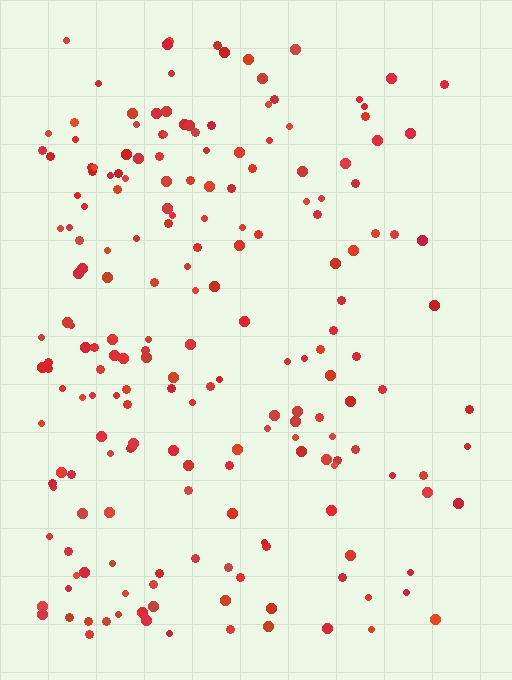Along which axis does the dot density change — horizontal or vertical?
Horizontal.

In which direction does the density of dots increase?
From right to left, with the left side densest.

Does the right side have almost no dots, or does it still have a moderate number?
Still a moderate number, just noticeably fewer than the left.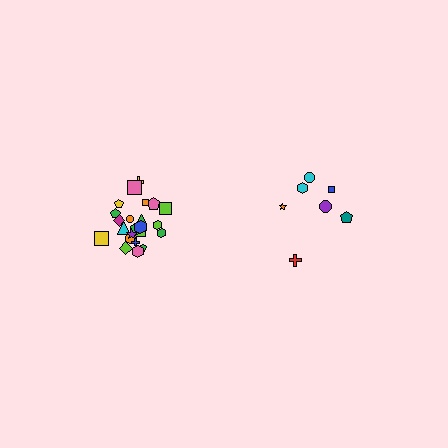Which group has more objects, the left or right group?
The left group.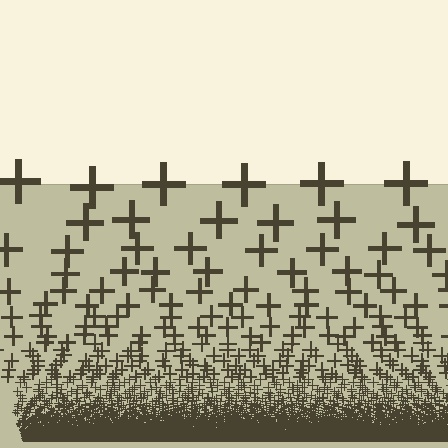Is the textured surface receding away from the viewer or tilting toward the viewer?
The surface appears to tilt toward the viewer. Texture elements get larger and sparser toward the top.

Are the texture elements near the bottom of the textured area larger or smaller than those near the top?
Smaller. The gradient is inverted — elements near the bottom are smaller and denser.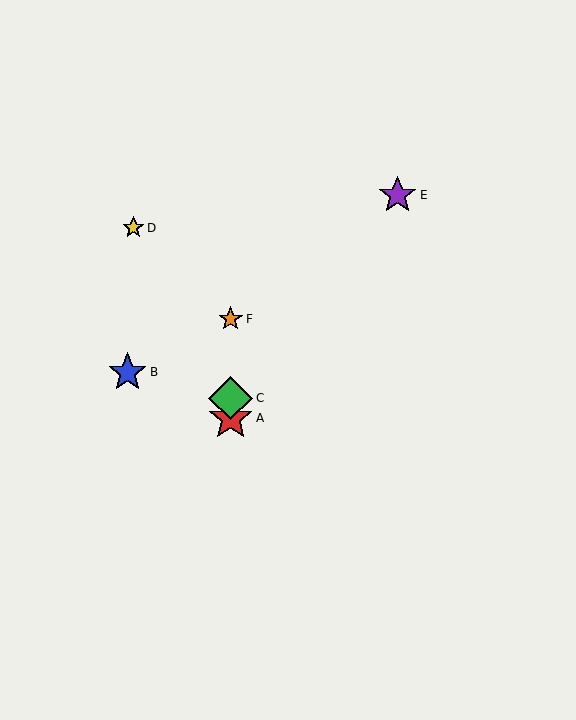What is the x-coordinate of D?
Object D is at x≈133.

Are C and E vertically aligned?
No, C is at x≈231 and E is at x≈397.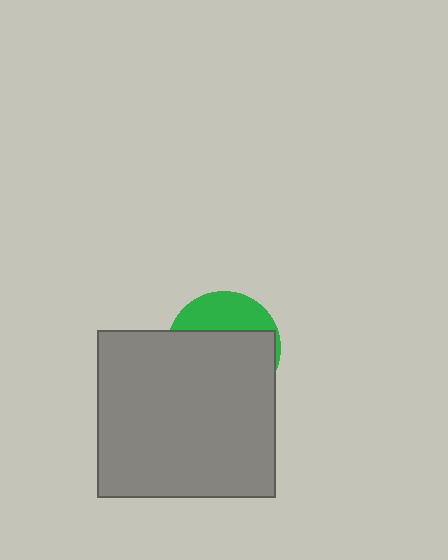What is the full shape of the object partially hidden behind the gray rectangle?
The partially hidden object is a green circle.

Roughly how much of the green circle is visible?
A small part of it is visible (roughly 31%).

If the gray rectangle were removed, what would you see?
You would see the complete green circle.